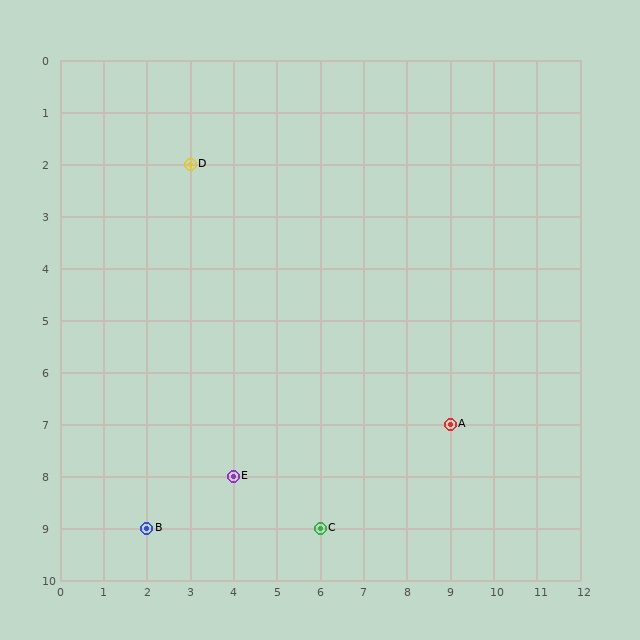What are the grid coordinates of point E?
Point E is at grid coordinates (4, 8).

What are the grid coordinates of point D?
Point D is at grid coordinates (3, 2).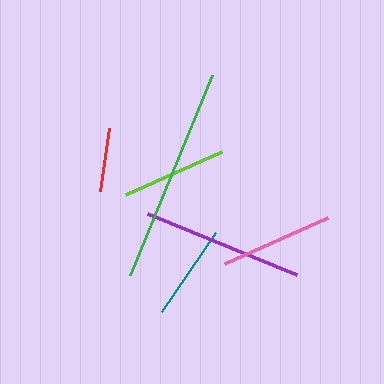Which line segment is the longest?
The green line is the longest at approximately 217 pixels.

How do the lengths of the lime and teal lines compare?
The lime and teal lines are approximately the same length.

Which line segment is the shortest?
The red line is the shortest at approximately 64 pixels.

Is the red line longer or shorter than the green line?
The green line is longer than the red line.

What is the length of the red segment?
The red segment is approximately 64 pixels long.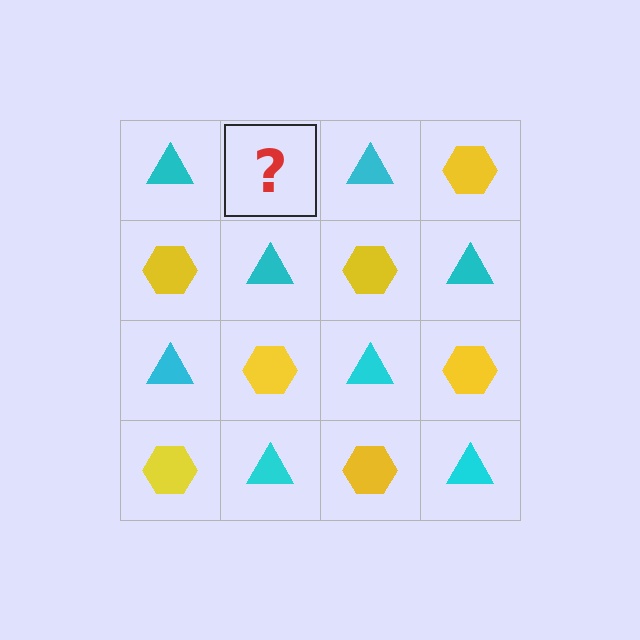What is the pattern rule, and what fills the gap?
The rule is that it alternates cyan triangle and yellow hexagon in a checkerboard pattern. The gap should be filled with a yellow hexagon.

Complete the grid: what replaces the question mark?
The question mark should be replaced with a yellow hexagon.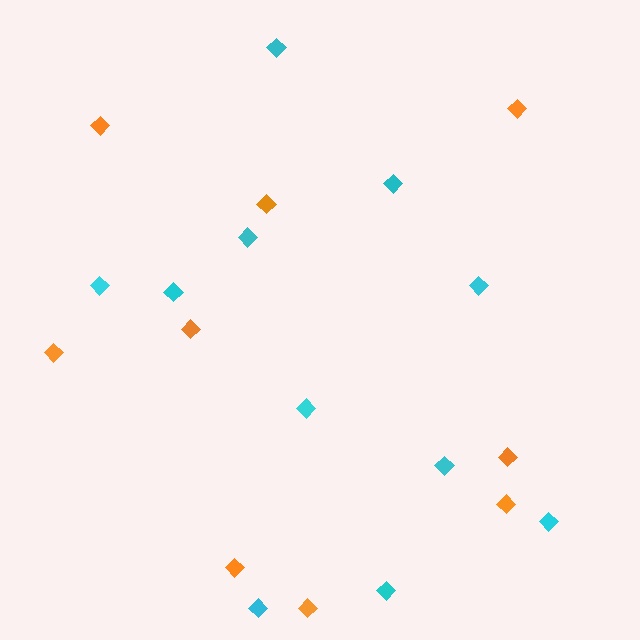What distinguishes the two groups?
There are 2 groups: one group of cyan diamonds (11) and one group of orange diamonds (9).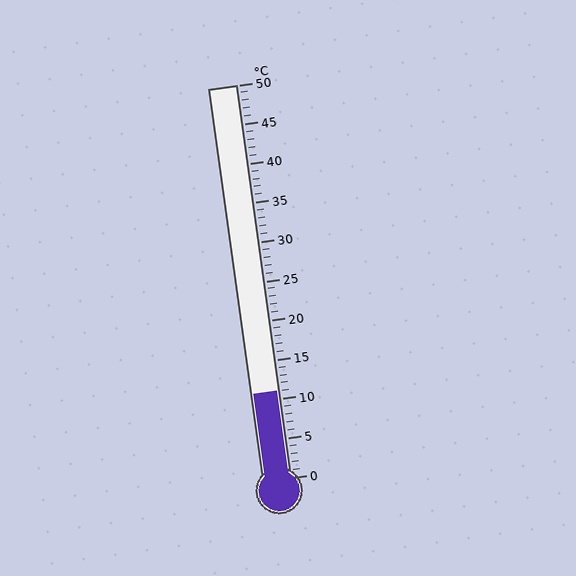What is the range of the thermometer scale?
The thermometer scale ranges from 0°C to 50°C.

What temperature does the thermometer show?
The thermometer shows approximately 11°C.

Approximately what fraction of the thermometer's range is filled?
The thermometer is filled to approximately 20% of its range.